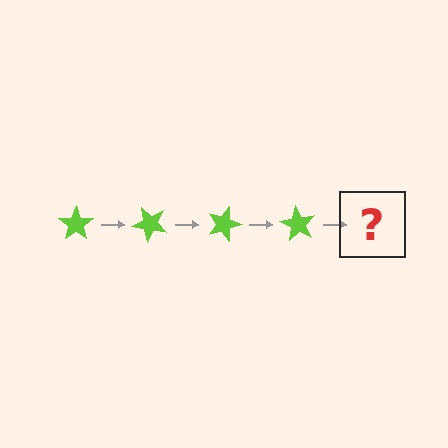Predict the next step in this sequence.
The next step is a lime star rotated 180 degrees.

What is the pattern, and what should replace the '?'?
The pattern is that the star rotates 45 degrees each step. The '?' should be a lime star rotated 180 degrees.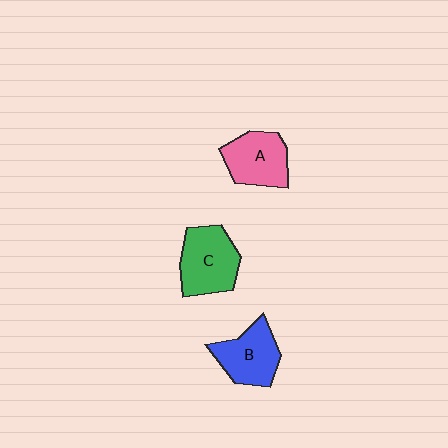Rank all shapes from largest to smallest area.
From largest to smallest: C (green), B (blue), A (pink).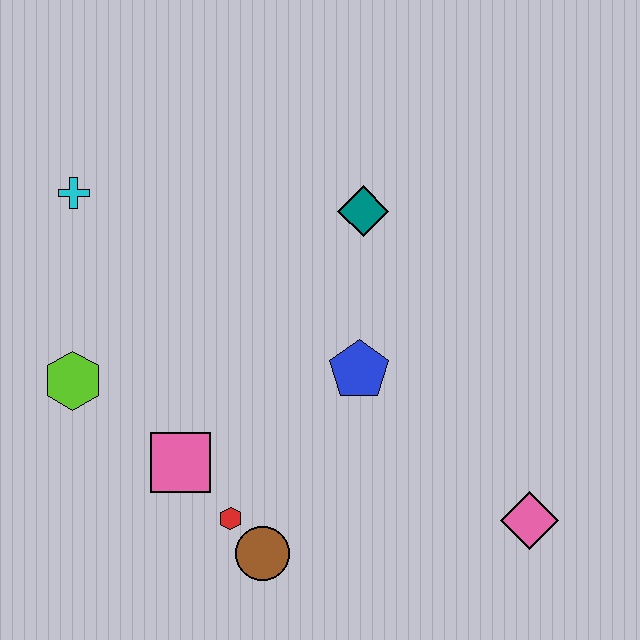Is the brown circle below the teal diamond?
Yes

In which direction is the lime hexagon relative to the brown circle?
The lime hexagon is to the left of the brown circle.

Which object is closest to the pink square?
The red hexagon is closest to the pink square.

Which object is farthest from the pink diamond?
The cyan cross is farthest from the pink diamond.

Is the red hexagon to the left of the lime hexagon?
No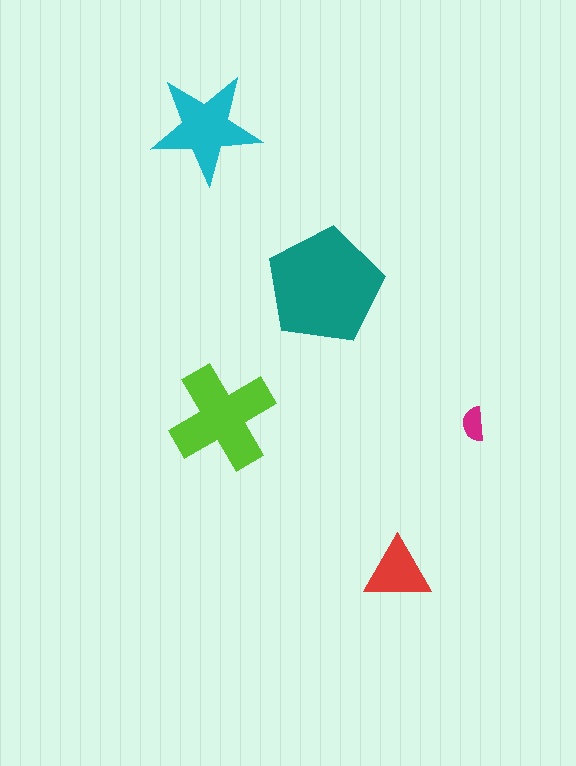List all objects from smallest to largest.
The magenta semicircle, the red triangle, the cyan star, the lime cross, the teal pentagon.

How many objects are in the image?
There are 5 objects in the image.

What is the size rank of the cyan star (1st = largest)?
3rd.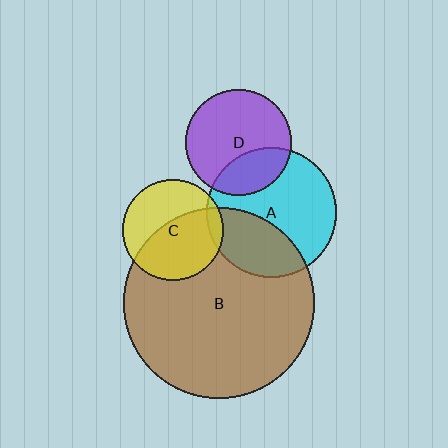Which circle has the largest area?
Circle B (brown).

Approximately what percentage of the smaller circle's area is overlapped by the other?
Approximately 35%.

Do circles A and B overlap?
Yes.